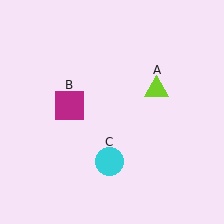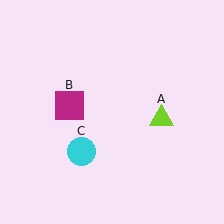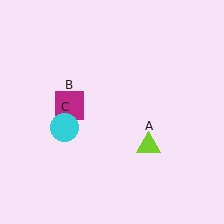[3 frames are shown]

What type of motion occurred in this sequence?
The lime triangle (object A), cyan circle (object C) rotated clockwise around the center of the scene.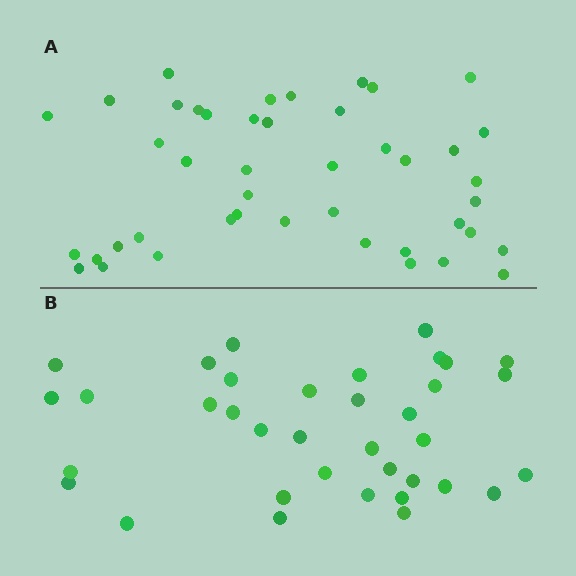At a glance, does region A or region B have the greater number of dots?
Region A (the top region) has more dots.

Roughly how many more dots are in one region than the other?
Region A has roughly 8 or so more dots than region B.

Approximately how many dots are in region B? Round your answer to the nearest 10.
About 40 dots. (The exact count is 36, which rounds to 40.)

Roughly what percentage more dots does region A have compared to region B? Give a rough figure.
About 20% more.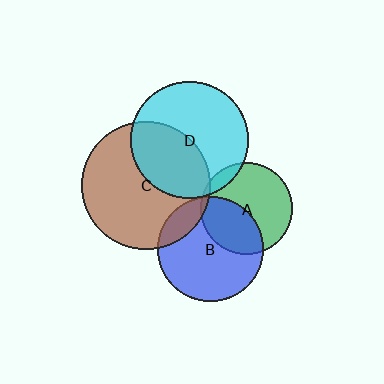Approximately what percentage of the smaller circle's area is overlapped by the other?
Approximately 15%.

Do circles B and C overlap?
Yes.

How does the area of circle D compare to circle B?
Approximately 1.2 times.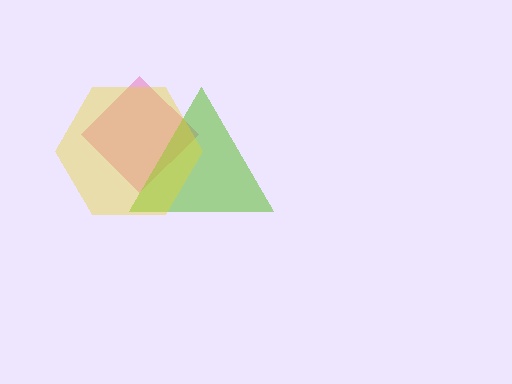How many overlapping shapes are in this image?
There are 3 overlapping shapes in the image.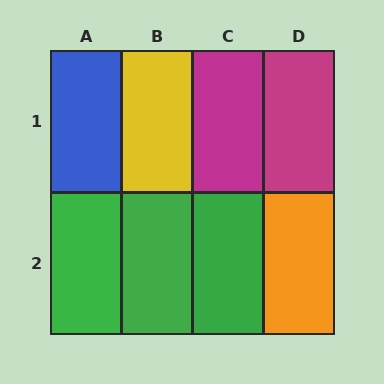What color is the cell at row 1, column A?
Blue.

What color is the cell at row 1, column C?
Magenta.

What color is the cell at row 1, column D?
Magenta.